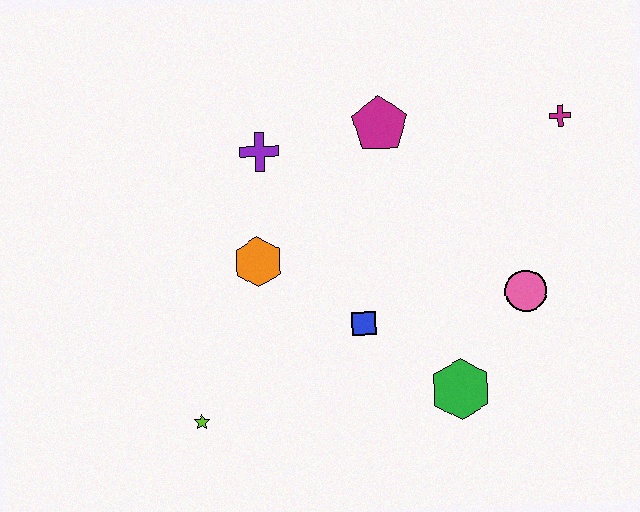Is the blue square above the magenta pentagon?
No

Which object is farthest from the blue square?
The magenta cross is farthest from the blue square.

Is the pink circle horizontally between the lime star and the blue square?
No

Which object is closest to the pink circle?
The green hexagon is closest to the pink circle.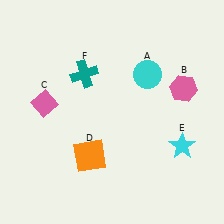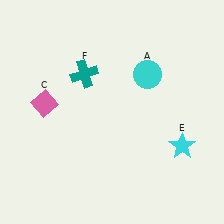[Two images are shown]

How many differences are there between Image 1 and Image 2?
There are 2 differences between the two images.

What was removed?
The pink hexagon (B), the orange square (D) were removed in Image 2.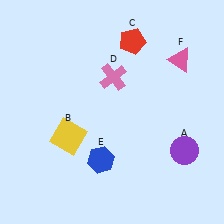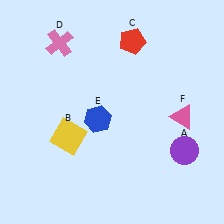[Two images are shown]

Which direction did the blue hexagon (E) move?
The blue hexagon (E) moved up.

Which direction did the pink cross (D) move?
The pink cross (D) moved left.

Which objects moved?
The objects that moved are: the pink cross (D), the blue hexagon (E), the pink triangle (F).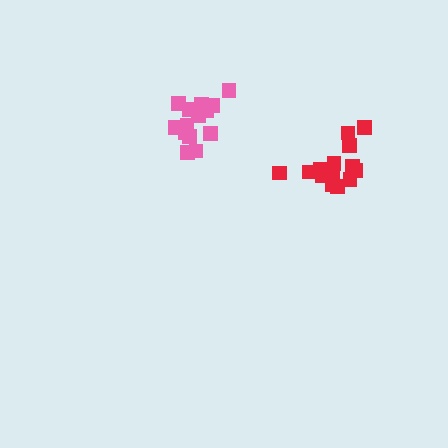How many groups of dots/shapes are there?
There are 2 groups.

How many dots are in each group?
Group 1: 14 dots, Group 2: 14 dots (28 total).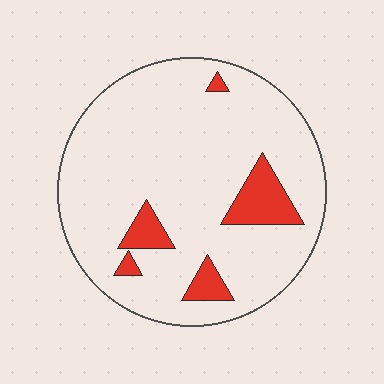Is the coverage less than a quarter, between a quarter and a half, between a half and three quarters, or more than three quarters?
Less than a quarter.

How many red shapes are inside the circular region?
5.